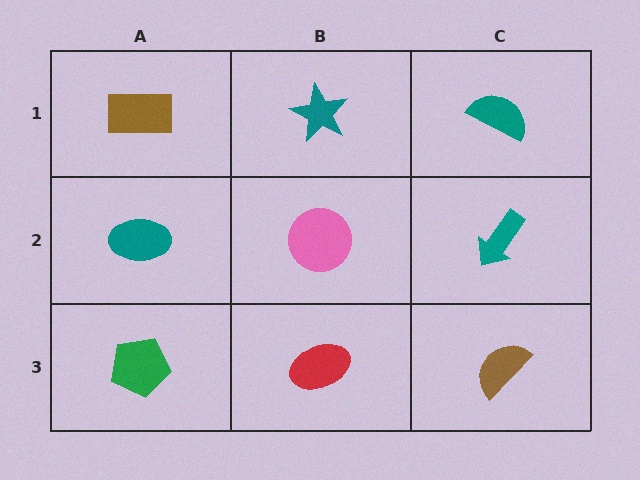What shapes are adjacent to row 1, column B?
A pink circle (row 2, column B), a brown rectangle (row 1, column A), a teal semicircle (row 1, column C).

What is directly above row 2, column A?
A brown rectangle.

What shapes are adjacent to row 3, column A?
A teal ellipse (row 2, column A), a red ellipse (row 3, column B).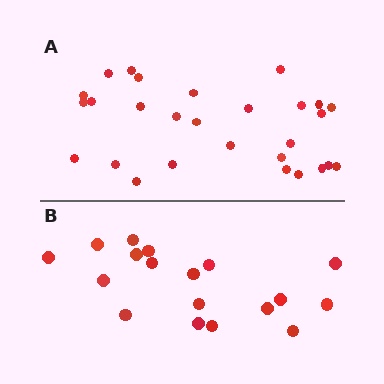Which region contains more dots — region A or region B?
Region A (the top region) has more dots.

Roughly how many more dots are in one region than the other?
Region A has roughly 10 or so more dots than region B.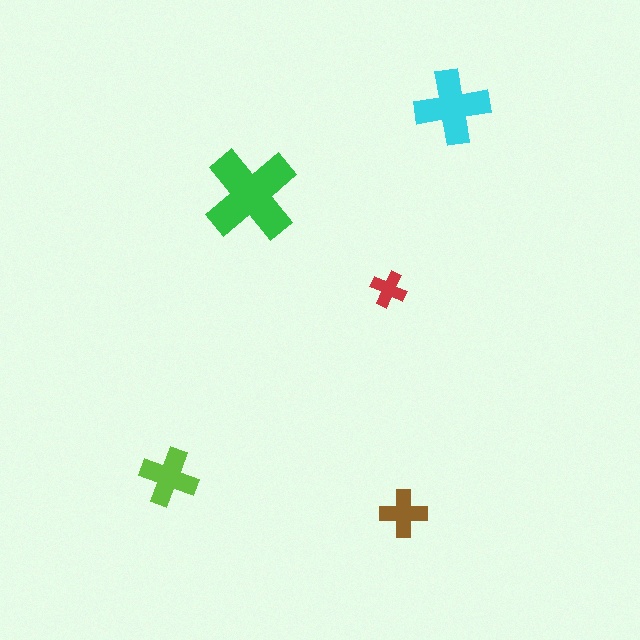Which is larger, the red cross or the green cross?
The green one.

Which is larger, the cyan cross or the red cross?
The cyan one.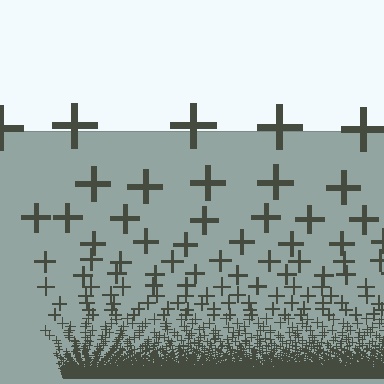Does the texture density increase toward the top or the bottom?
Density increases toward the bottom.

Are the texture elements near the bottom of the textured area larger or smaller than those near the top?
Smaller. The gradient is inverted — elements near the bottom are smaller and denser.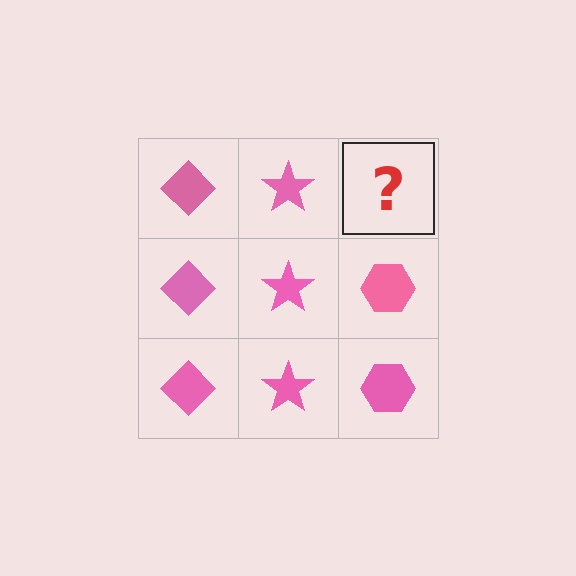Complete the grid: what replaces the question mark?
The question mark should be replaced with a pink hexagon.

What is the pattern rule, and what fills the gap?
The rule is that each column has a consistent shape. The gap should be filled with a pink hexagon.